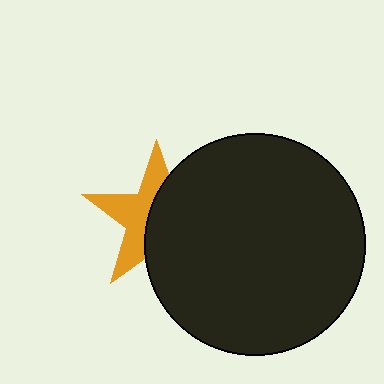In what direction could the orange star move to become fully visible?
The orange star could move left. That would shift it out from behind the black circle entirely.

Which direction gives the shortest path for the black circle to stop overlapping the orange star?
Moving right gives the shortest separation.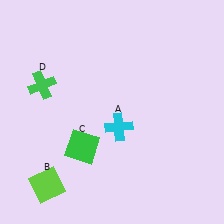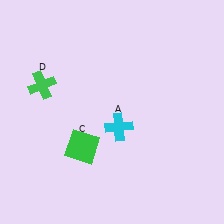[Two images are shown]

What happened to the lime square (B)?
The lime square (B) was removed in Image 2. It was in the bottom-left area of Image 1.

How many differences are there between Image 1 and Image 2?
There is 1 difference between the two images.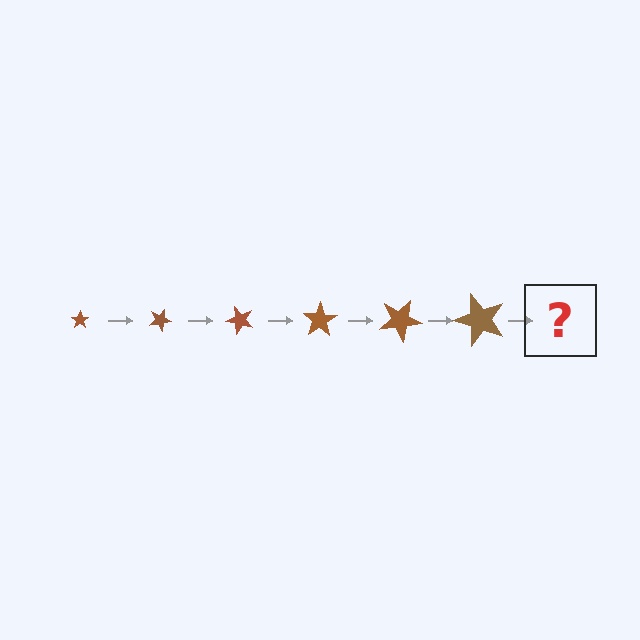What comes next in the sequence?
The next element should be a star, larger than the previous one and rotated 150 degrees from the start.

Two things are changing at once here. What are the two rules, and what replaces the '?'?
The two rules are that the star grows larger each step and it rotates 25 degrees each step. The '?' should be a star, larger than the previous one and rotated 150 degrees from the start.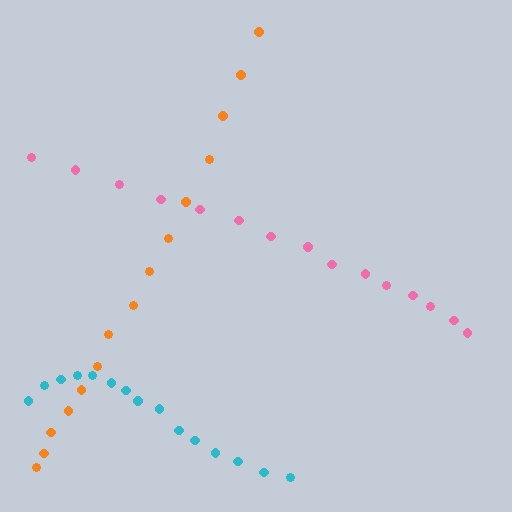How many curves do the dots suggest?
There are 3 distinct paths.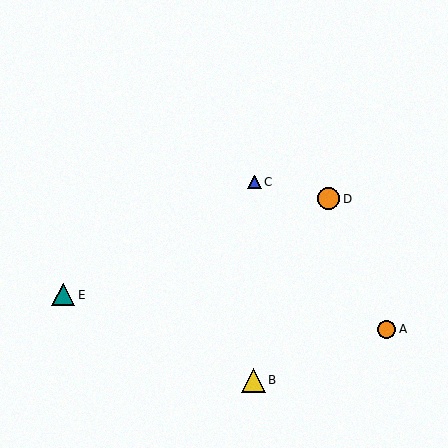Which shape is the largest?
The yellow triangle (labeled B) is the largest.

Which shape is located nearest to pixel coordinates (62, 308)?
The teal triangle (labeled E) at (63, 295) is nearest to that location.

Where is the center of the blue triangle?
The center of the blue triangle is at (254, 182).